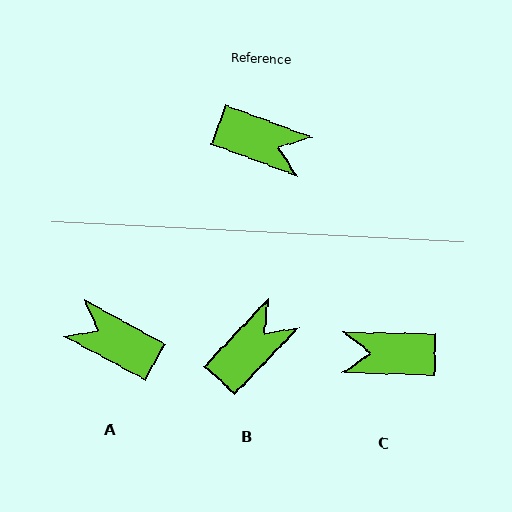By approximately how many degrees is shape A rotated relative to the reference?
Approximately 172 degrees counter-clockwise.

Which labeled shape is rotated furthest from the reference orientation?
A, about 172 degrees away.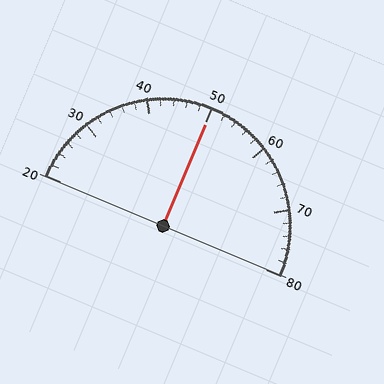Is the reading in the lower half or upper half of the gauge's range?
The reading is in the upper half of the range (20 to 80).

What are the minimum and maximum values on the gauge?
The gauge ranges from 20 to 80.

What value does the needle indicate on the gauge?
The needle indicates approximately 50.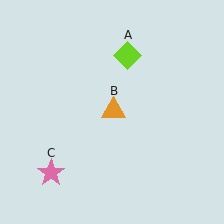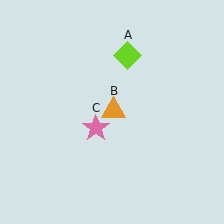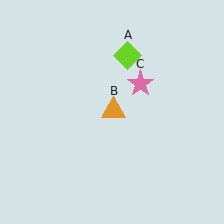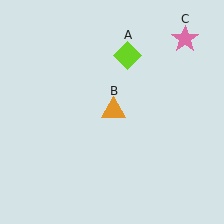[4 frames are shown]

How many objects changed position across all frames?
1 object changed position: pink star (object C).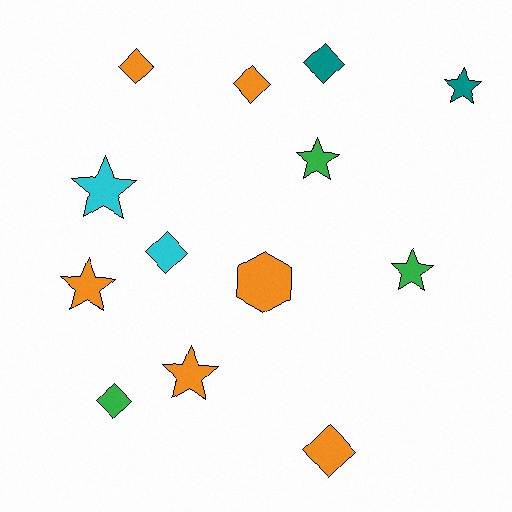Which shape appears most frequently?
Diamond, with 6 objects.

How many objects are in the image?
There are 13 objects.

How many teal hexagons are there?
There are no teal hexagons.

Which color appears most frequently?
Orange, with 6 objects.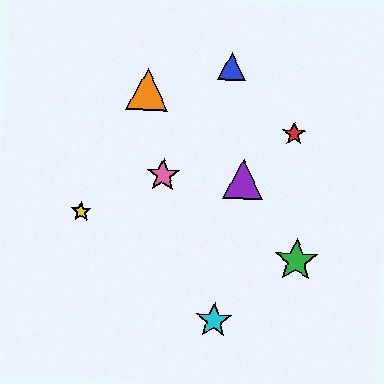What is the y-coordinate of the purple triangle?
The purple triangle is at y≈179.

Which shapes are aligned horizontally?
The purple triangle, the pink star are aligned horizontally.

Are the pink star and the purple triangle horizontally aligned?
Yes, both are at y≈175.